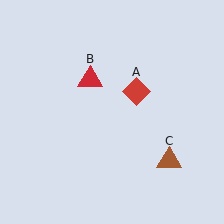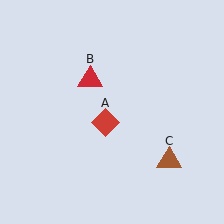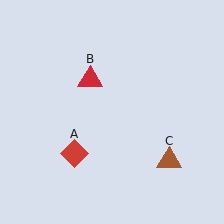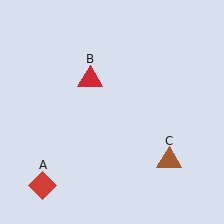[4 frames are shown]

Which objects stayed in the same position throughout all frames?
Red triangle (object B) and brown triangle (object C) remained stationary.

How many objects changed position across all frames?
1 object changed position: red diamond (object A).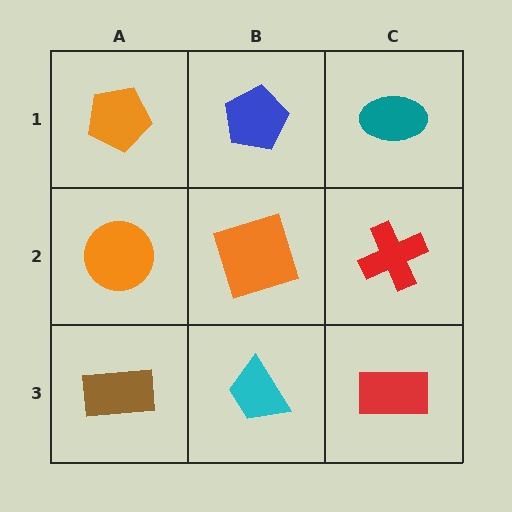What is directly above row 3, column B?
An orange square.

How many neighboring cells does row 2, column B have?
4.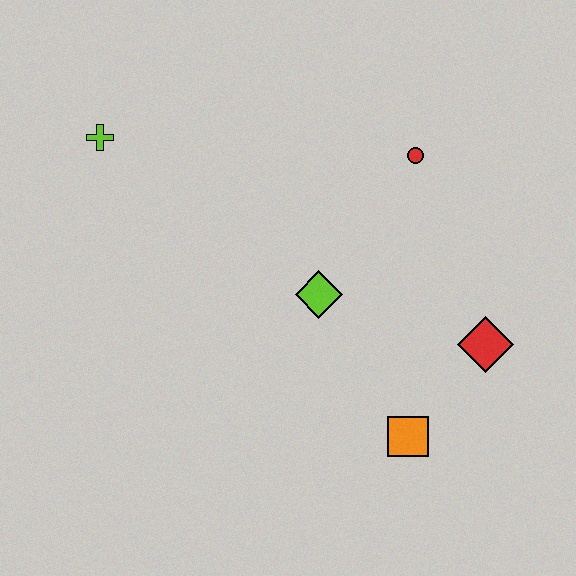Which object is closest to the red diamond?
The orange square is closest to the red diamond.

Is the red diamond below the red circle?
Yes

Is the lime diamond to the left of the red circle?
Yes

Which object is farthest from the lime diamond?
The lime cross is farthest from the lime diamond.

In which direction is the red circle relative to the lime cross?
The red circle is to the right of the lime cross.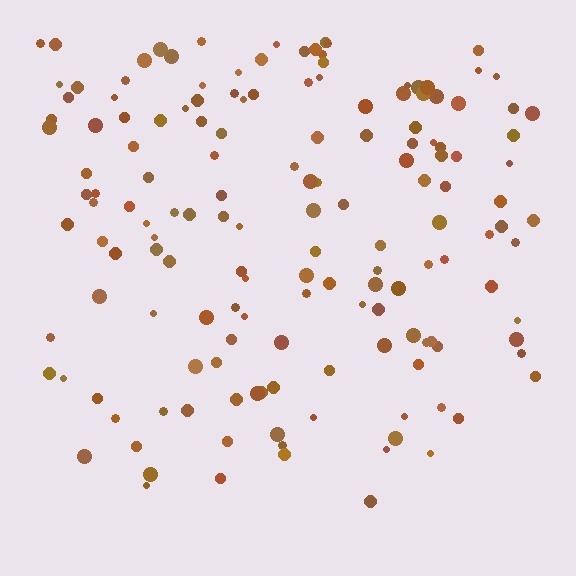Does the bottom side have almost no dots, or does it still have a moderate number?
Still a moderate number, just noticeably fewer than the top.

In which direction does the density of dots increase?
From bottom to top, with the top side densest.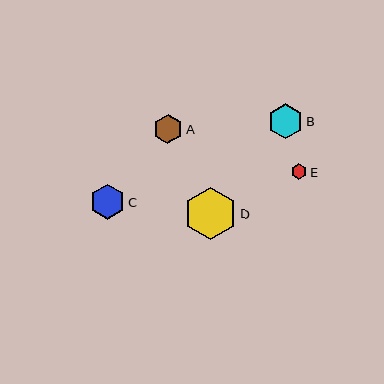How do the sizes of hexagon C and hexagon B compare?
Hexagon C and hexagon B are approximately the same size.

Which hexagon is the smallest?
Hexagon E is the smallest with a size of approximately 16 pixels.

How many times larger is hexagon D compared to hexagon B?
Hexagon D is approximately 1.5 times the size of hexagon B.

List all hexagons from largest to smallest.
From largest to smallest: D, C, B, A, E.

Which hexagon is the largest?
Hexagon D is the largest with a size of approximately 53 pixels.